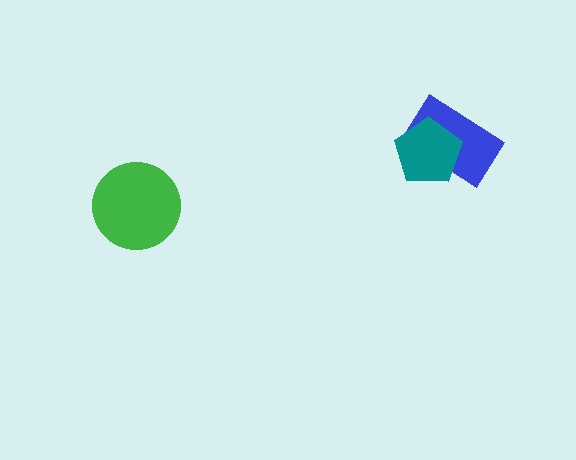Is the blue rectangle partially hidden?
Yes, it is partially covered by another shape.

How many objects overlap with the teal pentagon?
1 object overlaps with the teal pentagon.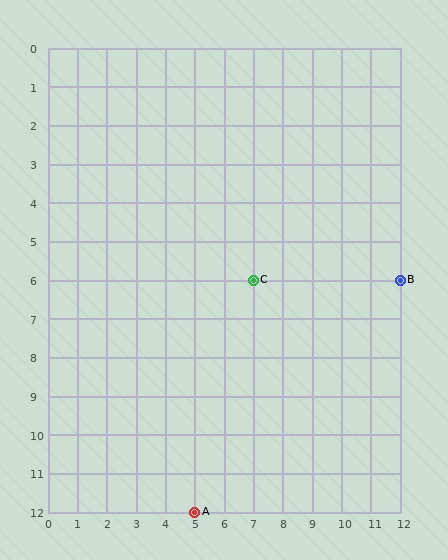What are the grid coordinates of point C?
Point C is at grid coordinates (7, 6).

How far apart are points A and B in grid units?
Points A and B are 7 columns and 6 rows apart (about 9.2 grid units diagonally).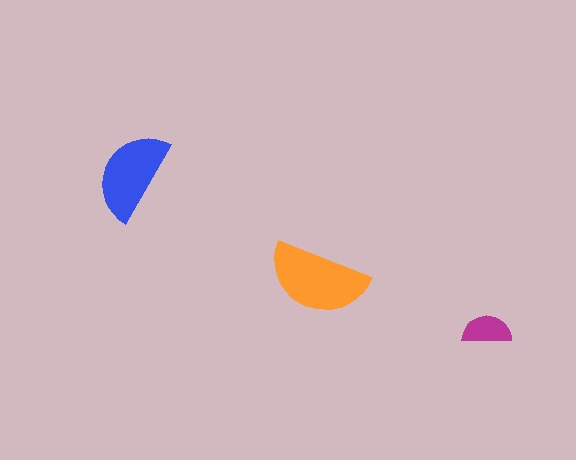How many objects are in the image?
There are 3 objects in the image.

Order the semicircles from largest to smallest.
the orange one, the blue one, the magenta one.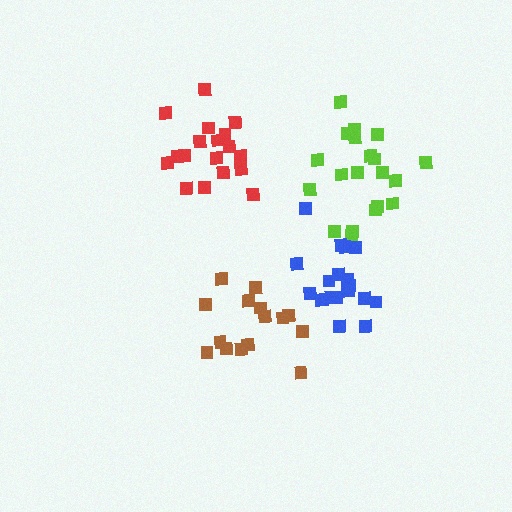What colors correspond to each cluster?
The clusters are colored: lime, blue, red, brown.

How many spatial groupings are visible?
There are 4 spatial groupings.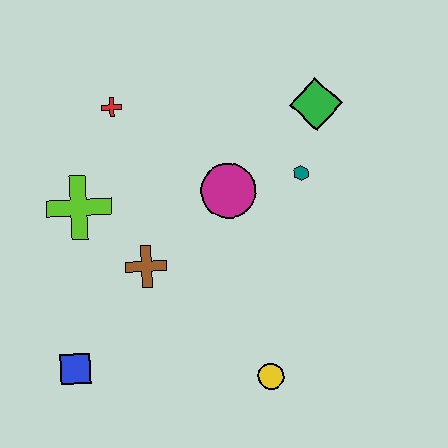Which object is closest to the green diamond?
The teal hexagon is closest to the green diamond.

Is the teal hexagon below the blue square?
No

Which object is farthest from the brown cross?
The green diamond is farthest from the brown cross.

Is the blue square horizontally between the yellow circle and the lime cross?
No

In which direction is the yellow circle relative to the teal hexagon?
The yellow circle is below the teal hexagon.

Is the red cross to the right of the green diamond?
No